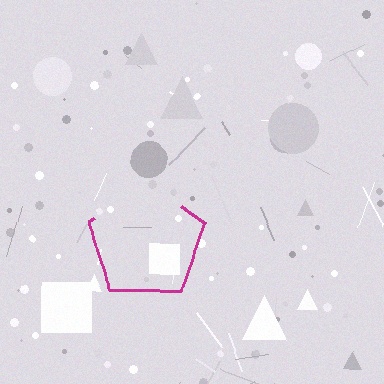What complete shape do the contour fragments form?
The contour fragments form a pentagon.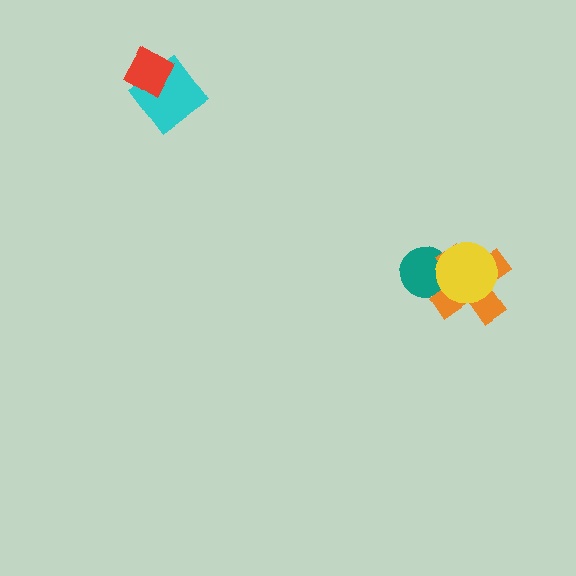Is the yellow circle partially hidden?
No, no other shape covers it.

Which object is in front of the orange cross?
The yellow circle is in front of the orange cross.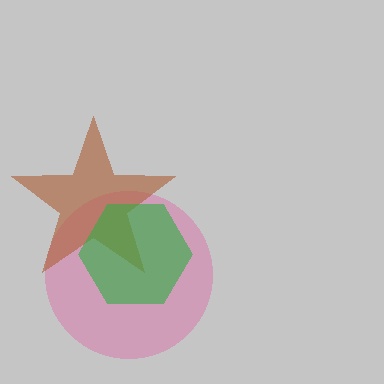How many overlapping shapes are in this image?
There are 3 overlapping shapes in the image.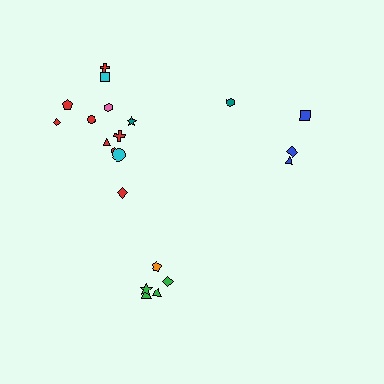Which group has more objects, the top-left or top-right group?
The top-left group.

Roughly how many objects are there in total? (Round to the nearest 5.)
Roughly 20 objects in total.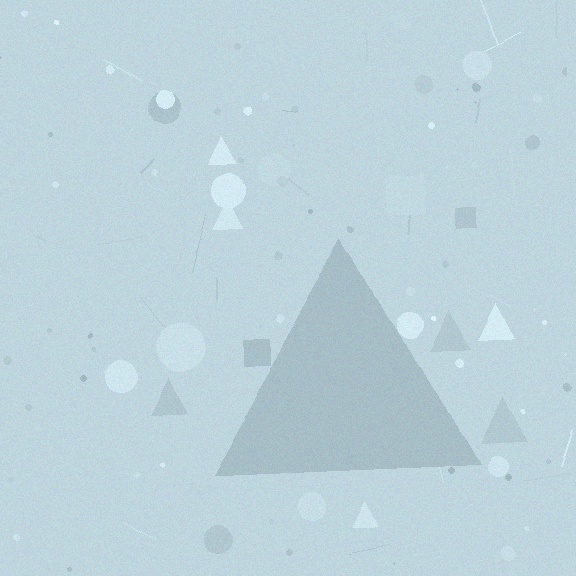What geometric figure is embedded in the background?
A triangle is embedded in the background.